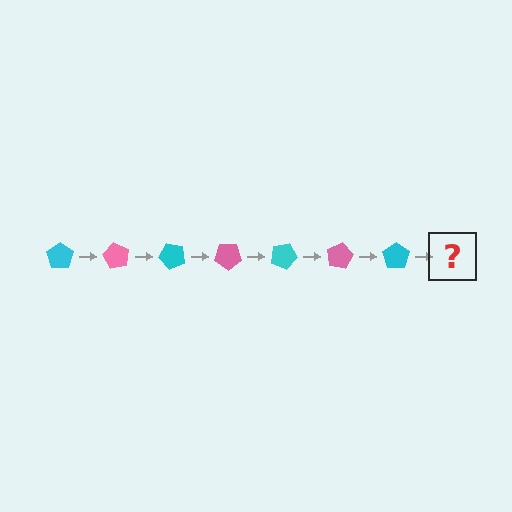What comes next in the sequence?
The next element should be a pink pentagon, rotated 420 degrees from the start.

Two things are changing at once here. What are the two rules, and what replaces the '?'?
The two rules are that it rotates 60 degrees each step and the color cycles through cyan and pink. The '?' should be a pink pentagon, rotated 420 degrees from the start.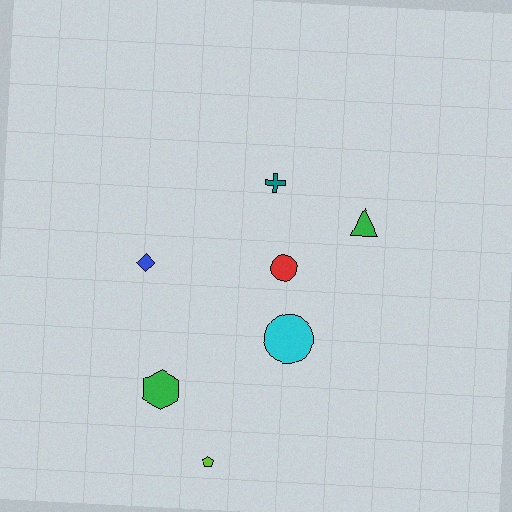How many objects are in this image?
There are 7 objects.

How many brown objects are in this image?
There are no brown objects.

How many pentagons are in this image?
There is 1 pentagon.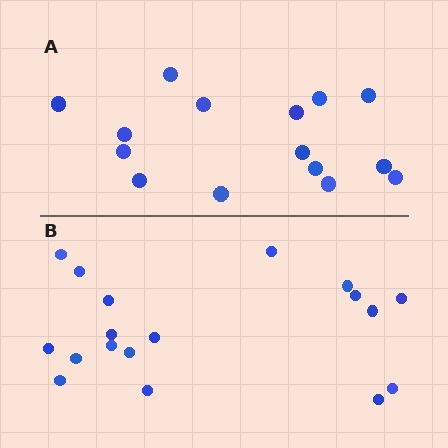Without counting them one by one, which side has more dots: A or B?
Region B (the bottom region) has more dots.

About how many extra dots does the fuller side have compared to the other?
Region B has just a few more — roughly 2 or 3 more dots than region A.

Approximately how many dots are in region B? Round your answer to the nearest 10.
About 20 dots. (The exact count is 18, which rounds to 20.)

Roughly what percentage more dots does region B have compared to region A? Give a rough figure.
About 20% more.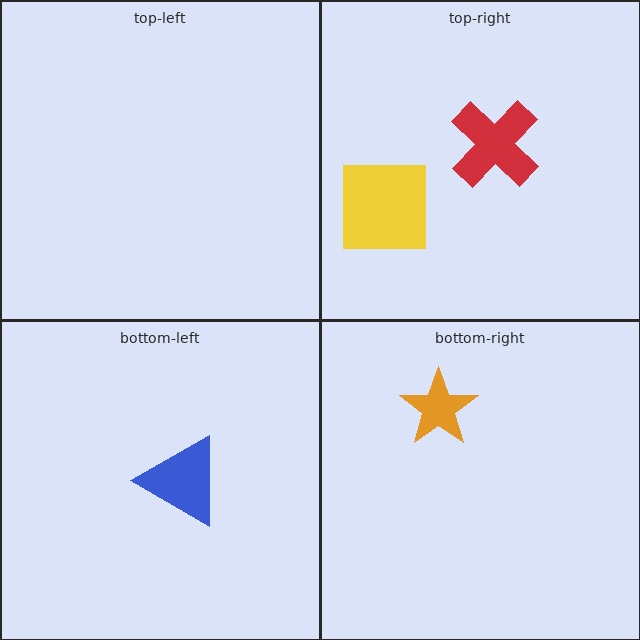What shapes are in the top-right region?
The red cross, the yellow square.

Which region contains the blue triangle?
The bottom-left region.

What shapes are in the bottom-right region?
The orange star.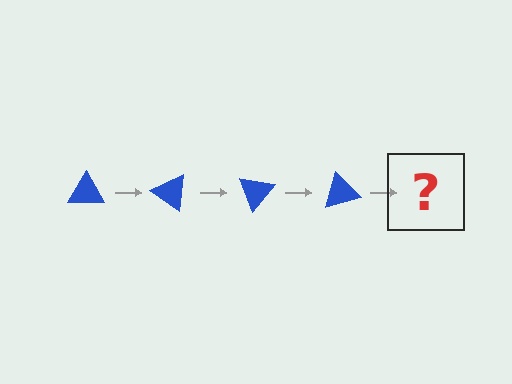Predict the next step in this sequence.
The next step is a blue triangle rotated 140 degrees.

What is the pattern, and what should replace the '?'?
The pattern is that the triangle rotates 35 degrees each step. The '?' should be a blue triangle rotated 140 degrees.